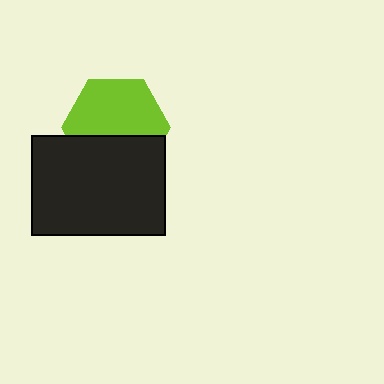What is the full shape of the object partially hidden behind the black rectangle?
The partially hidden object is a lime hexagon.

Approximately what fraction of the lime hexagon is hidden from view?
Roughly 39% of the lime hexagon is hidden behind the black rectangle.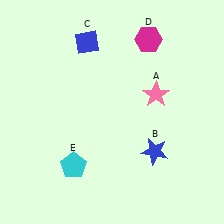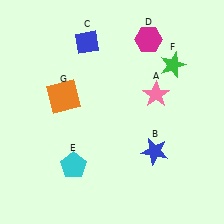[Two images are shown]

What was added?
A green star (F), an orange square (G) were added in Image 2.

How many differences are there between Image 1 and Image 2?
There are 2 differences between the two images.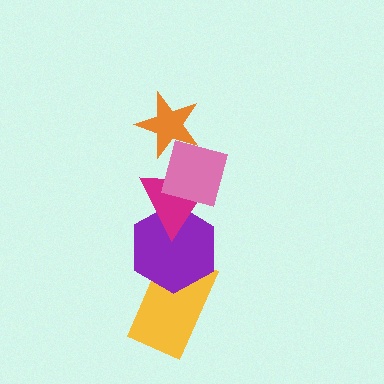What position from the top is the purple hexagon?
The purple hexagon is 4th from the top.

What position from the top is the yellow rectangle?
The yellow rectangle is 5th from the top.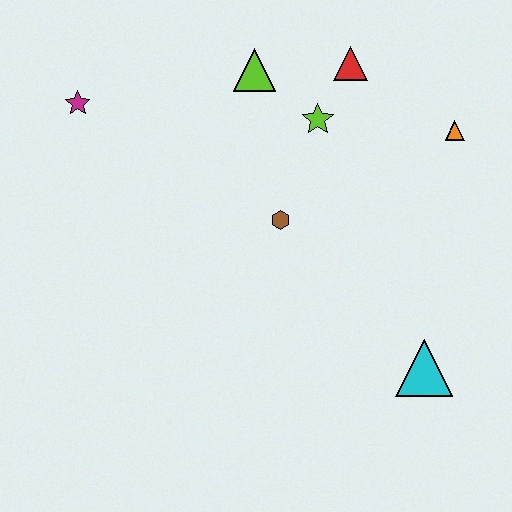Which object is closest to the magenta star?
The lime triangle is closest to the magenta star.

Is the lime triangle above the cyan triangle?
Yes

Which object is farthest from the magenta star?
The cyan triangle is farthest from the magenta star.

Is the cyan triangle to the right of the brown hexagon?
Yes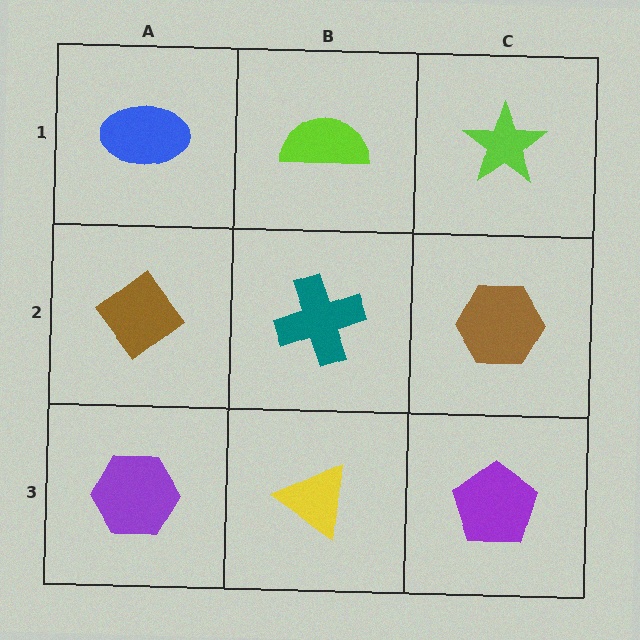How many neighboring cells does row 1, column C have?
2.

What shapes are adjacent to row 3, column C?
A brown hexagon (row 2, column C), a yellow triangle (row 3, column B).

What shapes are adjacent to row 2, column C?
A lime star (row 1, column C), a purple pentagon (row 3, column C), a teal cross (row 2, column B).